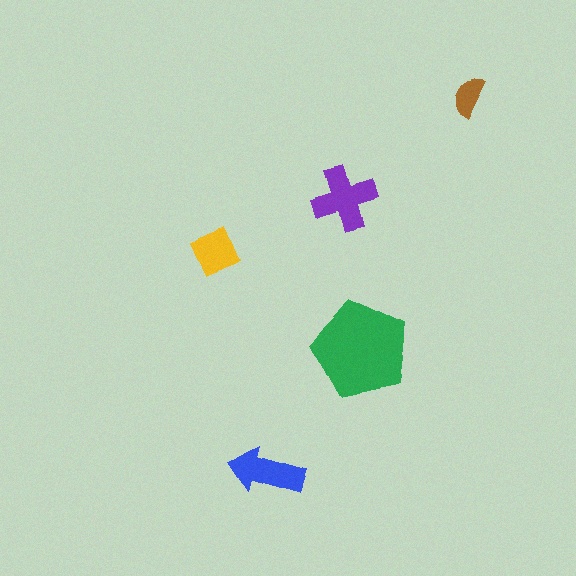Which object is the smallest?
The brown semicircle.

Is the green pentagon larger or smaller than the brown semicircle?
Larger.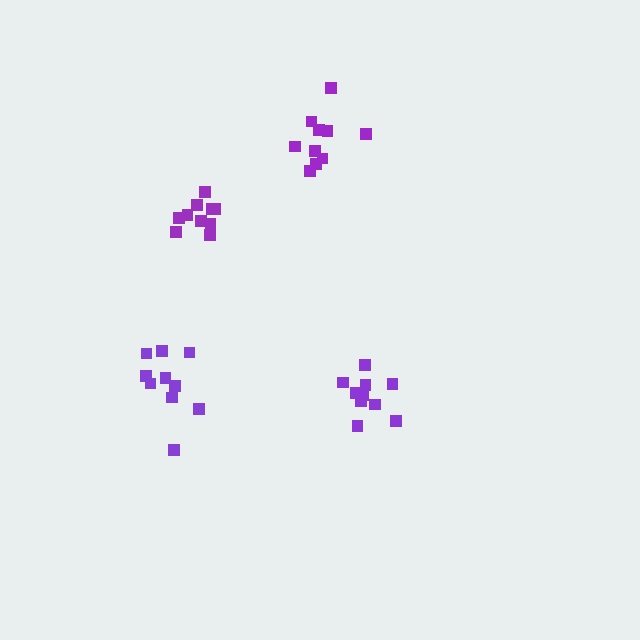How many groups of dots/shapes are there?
There are 4 groups.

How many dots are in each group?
Group 1: 11 dots, Group 2: 10 dots, Group 3: 10 dots, Group 4: 10 dots (41 total).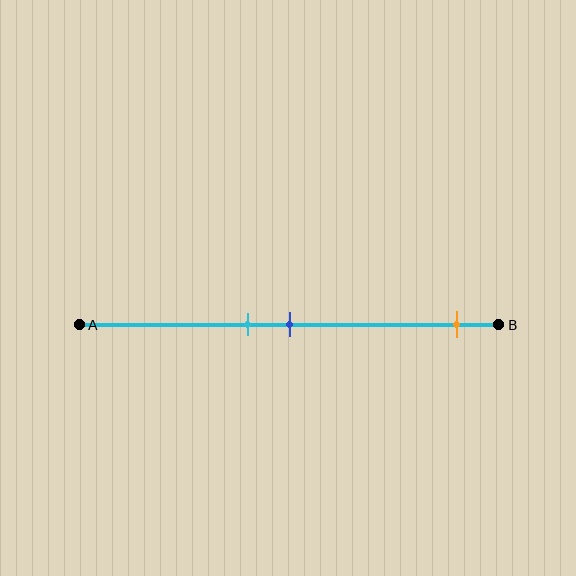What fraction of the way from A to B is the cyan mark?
The cyan mark is approximately 40% (0.4) of the way from A to B.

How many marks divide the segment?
There are 3 marks dividing the segment.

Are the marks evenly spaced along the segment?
No, the marks are not evenly spaced.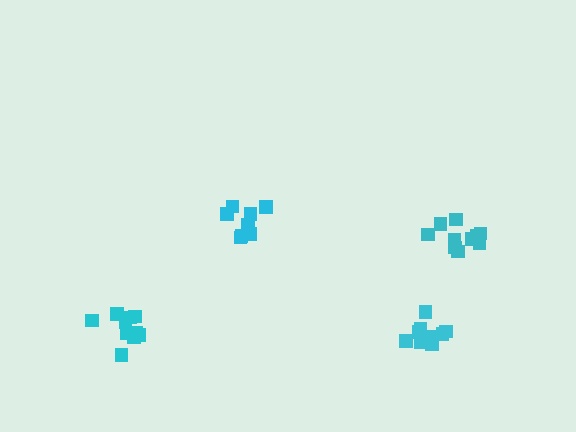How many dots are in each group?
Group 1: 9 dots, Group 2: 11 dots, Group 3: 8 dots, Group 4: 10 dots (38 total).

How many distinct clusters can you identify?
There are 4 distinct clusters.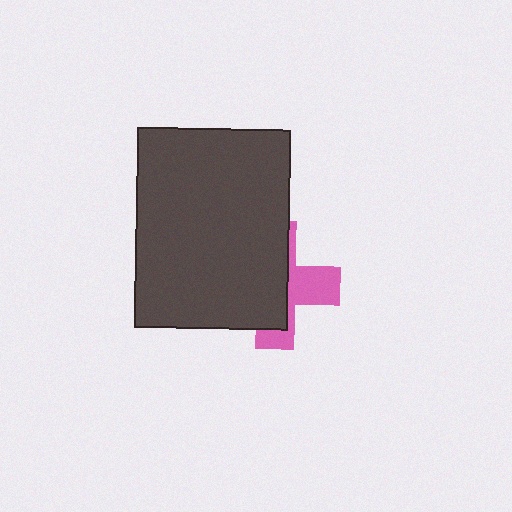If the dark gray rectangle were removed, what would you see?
You would see the complete pink cross.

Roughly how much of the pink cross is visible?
A small part of it is visible (roughly 38%).